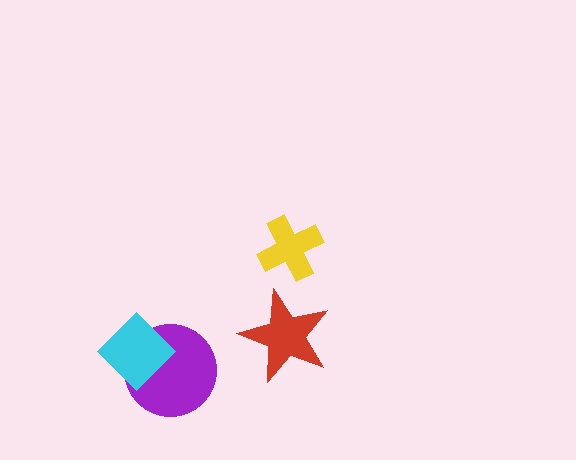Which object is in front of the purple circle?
The cyan diamond is in front of the purple circle.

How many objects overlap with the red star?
0 objects overlap with the red star.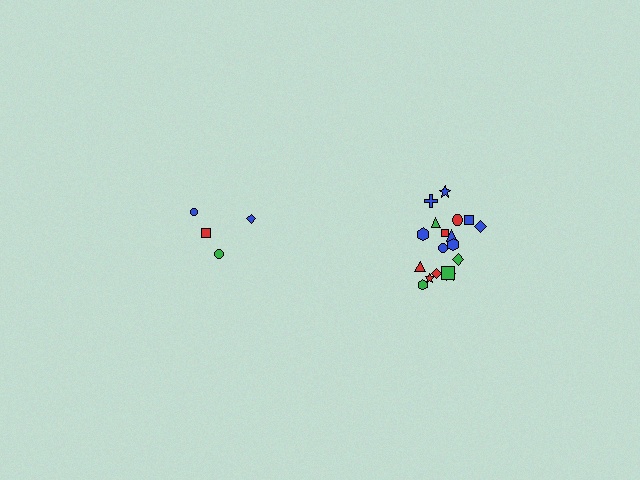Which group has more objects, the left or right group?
The right group.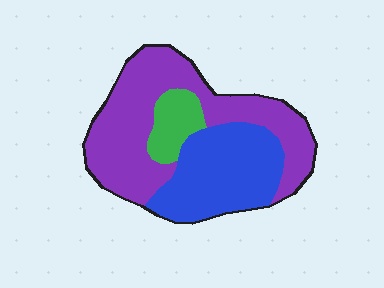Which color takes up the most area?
Purple, at roughly 55%.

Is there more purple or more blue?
Purple.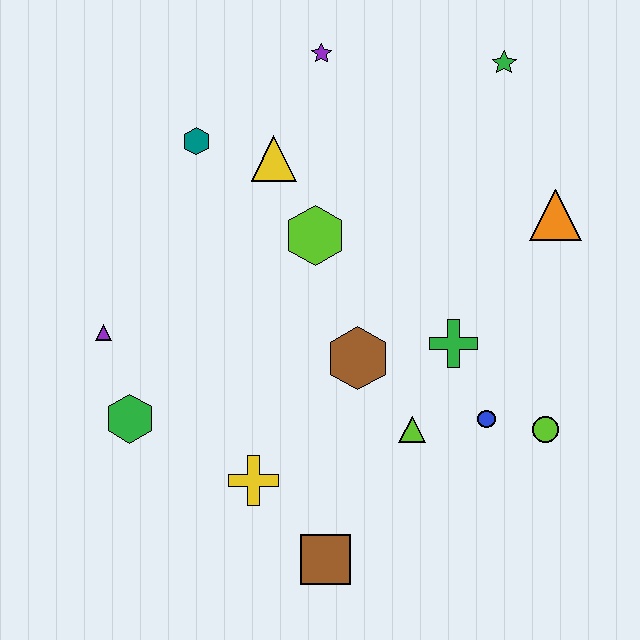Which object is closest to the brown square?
The yellow cross is closest to the brown square.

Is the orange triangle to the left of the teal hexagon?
No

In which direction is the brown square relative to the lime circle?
The brown square is to the left of the lime circle.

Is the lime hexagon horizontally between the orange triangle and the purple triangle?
Yes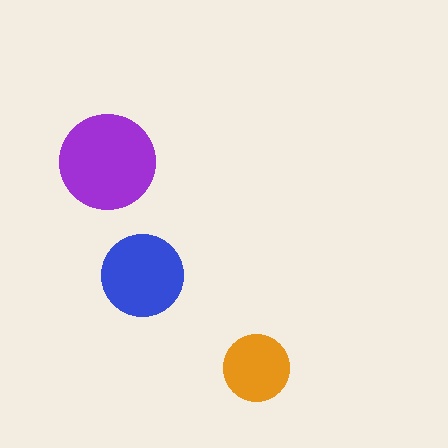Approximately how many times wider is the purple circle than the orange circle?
About 1.5 times wider.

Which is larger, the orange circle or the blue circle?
The blue one.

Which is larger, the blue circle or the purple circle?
The purple one.